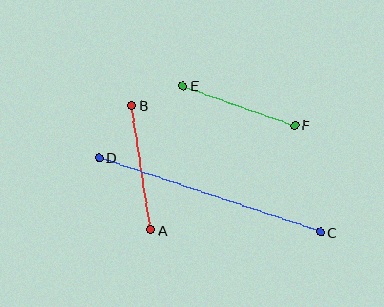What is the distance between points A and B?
The distance is approximately 126 pixels.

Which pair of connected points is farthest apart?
Points C and D are farthest apart.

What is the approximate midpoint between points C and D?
The midpoint is at approximately (210, 195) pixels.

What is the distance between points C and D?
The distance is approximately 234 pixels.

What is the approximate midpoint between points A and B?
The midpoint is at approximately (141, 168) pixels.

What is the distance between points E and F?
The distance is approximately 119 pixels.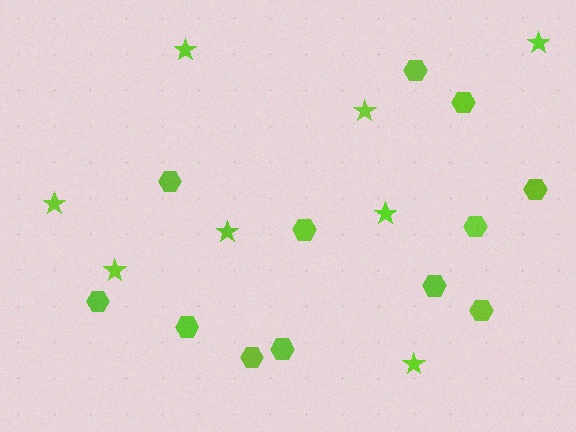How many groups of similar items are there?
There are 2 groups: one group of hexagons (12) and one group of stars (8).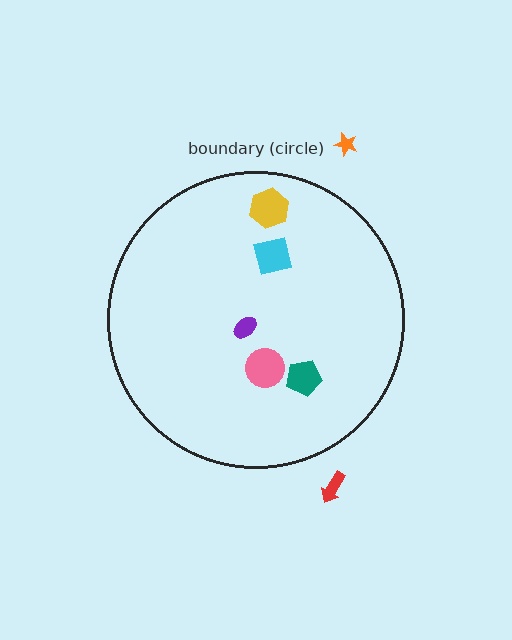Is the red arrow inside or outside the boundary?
Outside.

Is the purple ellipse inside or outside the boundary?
Inside.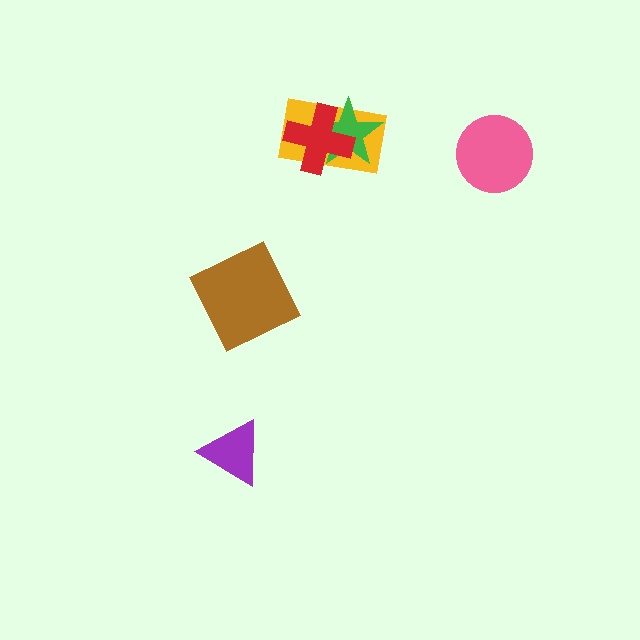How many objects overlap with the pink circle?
0 objects overlap with the pink circle.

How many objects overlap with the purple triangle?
0 objects overlap with the purple triangle.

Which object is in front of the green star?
The red cross is in front of the green star.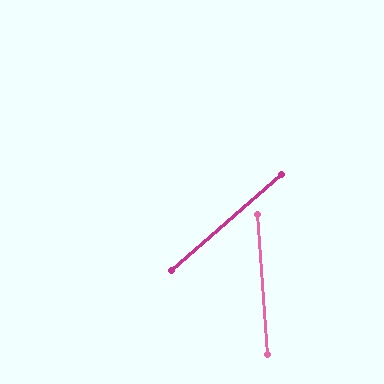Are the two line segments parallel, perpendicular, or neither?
Neither parallel nor perpendicular — they differ by about 53°.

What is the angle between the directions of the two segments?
Approximately 53 degrees.